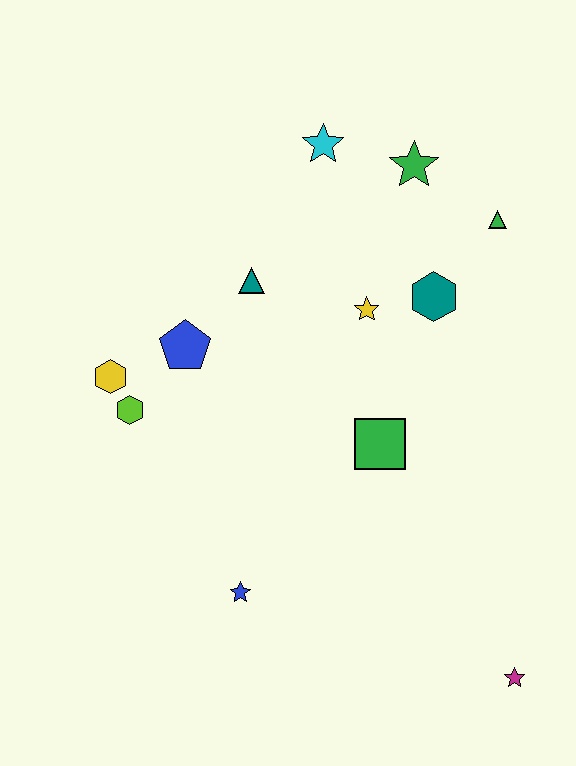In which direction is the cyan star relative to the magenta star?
The cyan star is above the magenta star.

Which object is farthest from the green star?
The magenta star is farthest from the green star.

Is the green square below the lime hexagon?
Yes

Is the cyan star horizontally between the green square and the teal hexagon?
No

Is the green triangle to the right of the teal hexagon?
Yes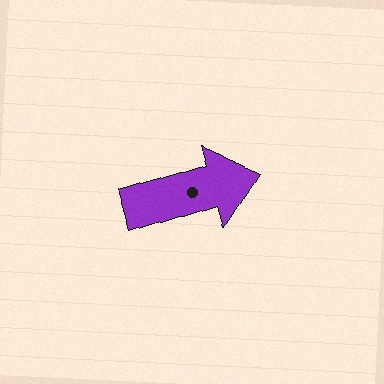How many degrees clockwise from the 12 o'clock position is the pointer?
Approximately 73 degrees.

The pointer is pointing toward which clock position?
Roughly 2 o'clock.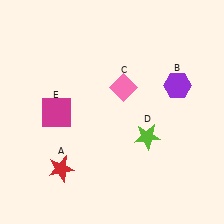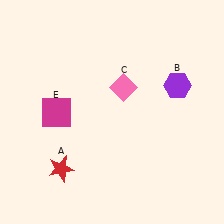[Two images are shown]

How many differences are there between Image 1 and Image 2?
There is 1 difference between the two images.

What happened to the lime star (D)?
The lime star (D) was removed in Image 2. It was in the bottom-right area of Image 1.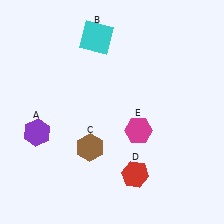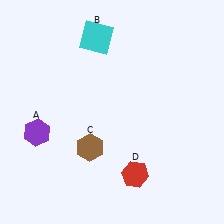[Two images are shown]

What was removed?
The magenta hexagon (E) was removed in Image 2.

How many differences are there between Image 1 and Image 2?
There is 1 difference between the two images.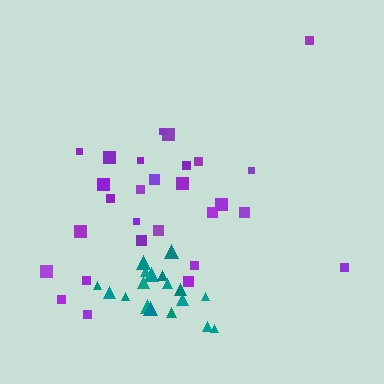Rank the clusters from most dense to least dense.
teal, purple.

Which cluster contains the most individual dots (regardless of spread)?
Purple (28).